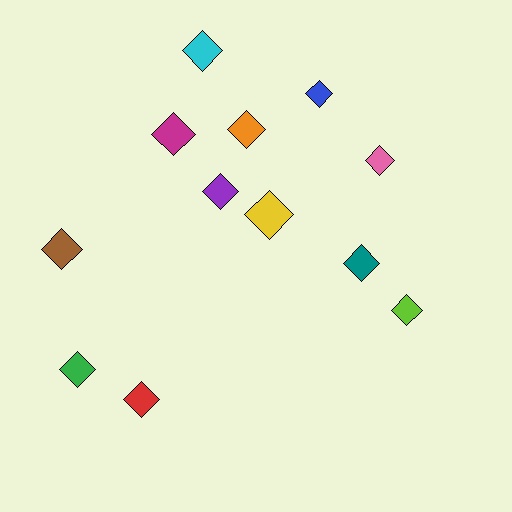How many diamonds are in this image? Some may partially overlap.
There are 12 diamonds.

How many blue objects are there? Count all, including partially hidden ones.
There is 1 blue object.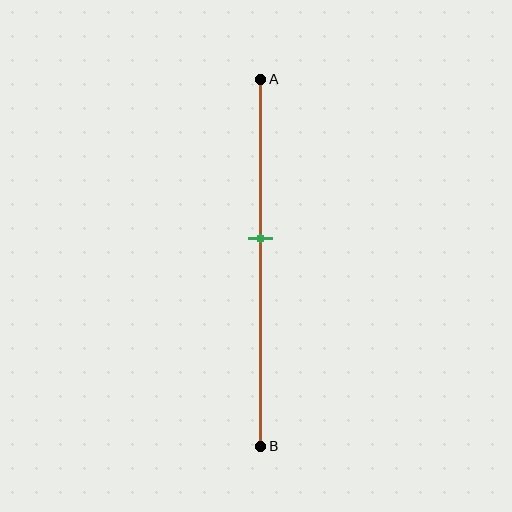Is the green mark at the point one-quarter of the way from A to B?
No, the mark is at about 45% from A, not at the 25% one-quarter point.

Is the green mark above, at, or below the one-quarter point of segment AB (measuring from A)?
The green mark is below the one-quarter point of segment AB.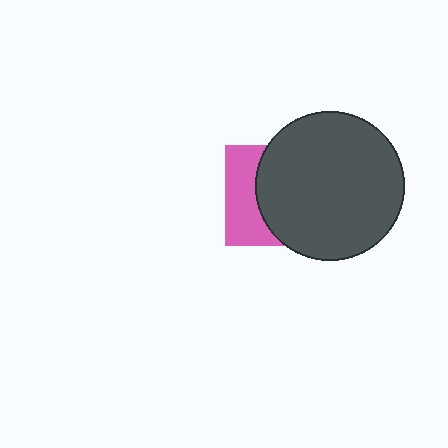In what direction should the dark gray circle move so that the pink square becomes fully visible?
The dark gray circle should move right. That is the shortest direction to clear the overlap and leave the pink square fully visible.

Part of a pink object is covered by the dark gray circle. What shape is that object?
It is a square.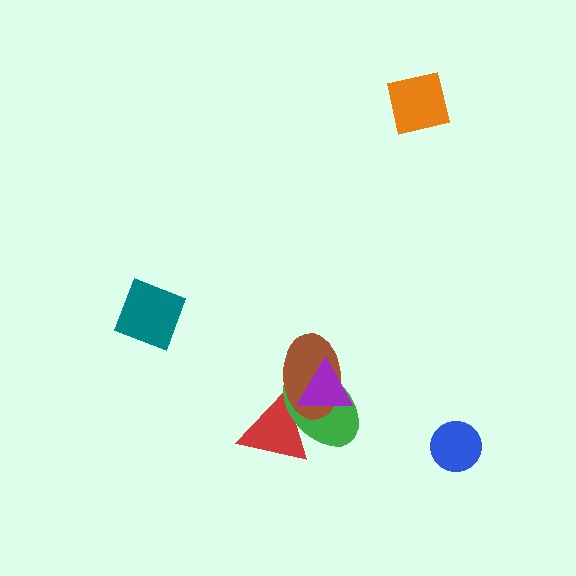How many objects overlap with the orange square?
0 objects overlap with the orange square.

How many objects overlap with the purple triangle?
3 objects overlap with the purple triangle.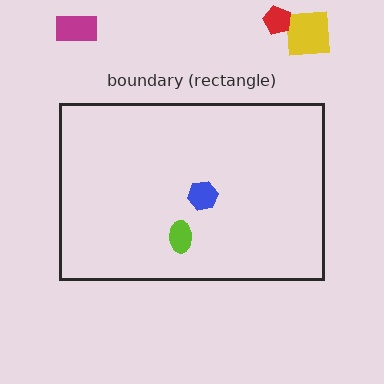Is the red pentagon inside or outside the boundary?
Outside.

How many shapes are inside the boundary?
2 inside, 3 outside.